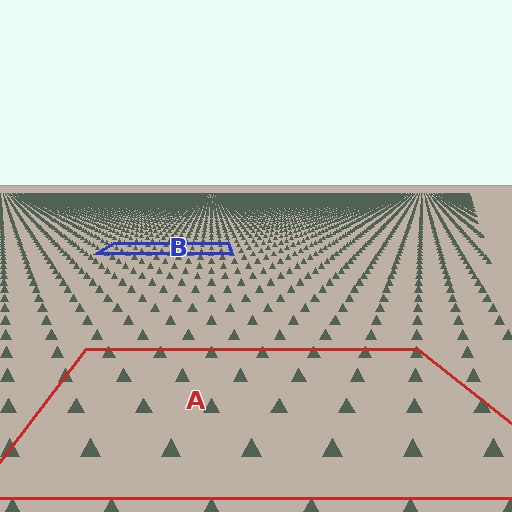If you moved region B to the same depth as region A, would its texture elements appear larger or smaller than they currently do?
They would appear larger. At a closer depth, the same texture elements are projected at a bigger on-screen size.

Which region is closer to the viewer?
Region A is closer. The texture elements there are larger and more spread out.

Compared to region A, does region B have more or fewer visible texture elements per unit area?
Region B has more texture elements per unit area — they are packed more densely because it is farther away.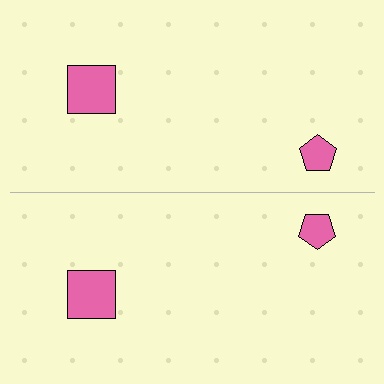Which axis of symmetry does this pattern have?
The pattern has a horizontal axis of symmetry running through the center of the image.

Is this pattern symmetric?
Yes, this pattern has bilateral (reflection) symmetry.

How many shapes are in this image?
There are 4 shapes in this image.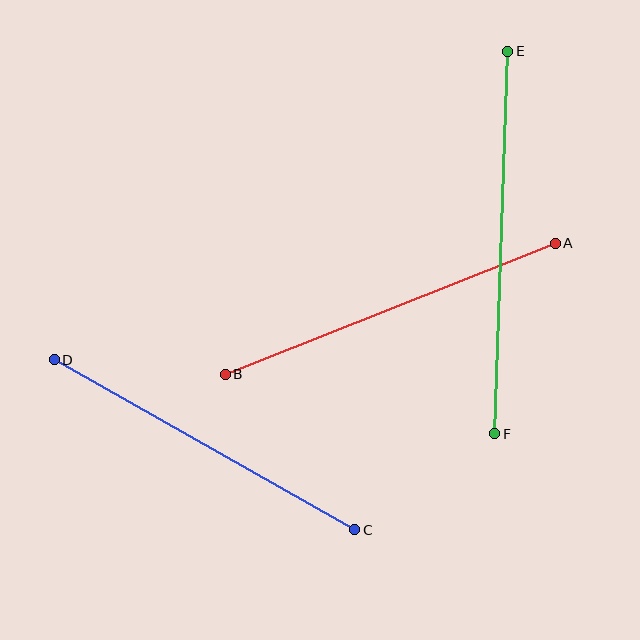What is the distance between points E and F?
The distance is approximately 382 pixels.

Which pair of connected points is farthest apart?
Points E and F are farthest apart.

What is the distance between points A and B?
The distance is approximately 355 pixels.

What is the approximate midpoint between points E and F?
The midpoint is at approximately (501, 243) pixels.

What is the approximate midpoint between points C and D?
The midpoint is at approximately (204, 445) pixels.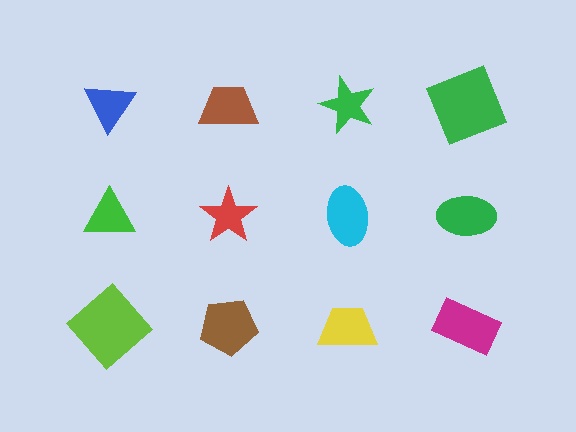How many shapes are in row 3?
4 shapes.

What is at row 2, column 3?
A cyan ellipse.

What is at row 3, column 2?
A brown pentagon.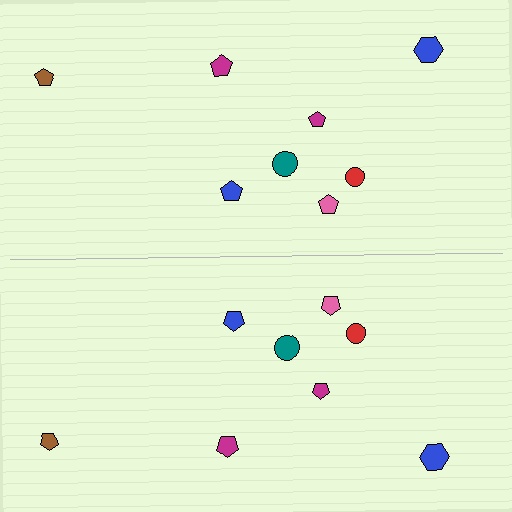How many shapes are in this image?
There are 16 shapes in this image.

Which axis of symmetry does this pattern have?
The pattern has a horizontal axis of symmetry running through the center of the image.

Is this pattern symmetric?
Yes, this pattern has bilateral (reflection) symmetry.